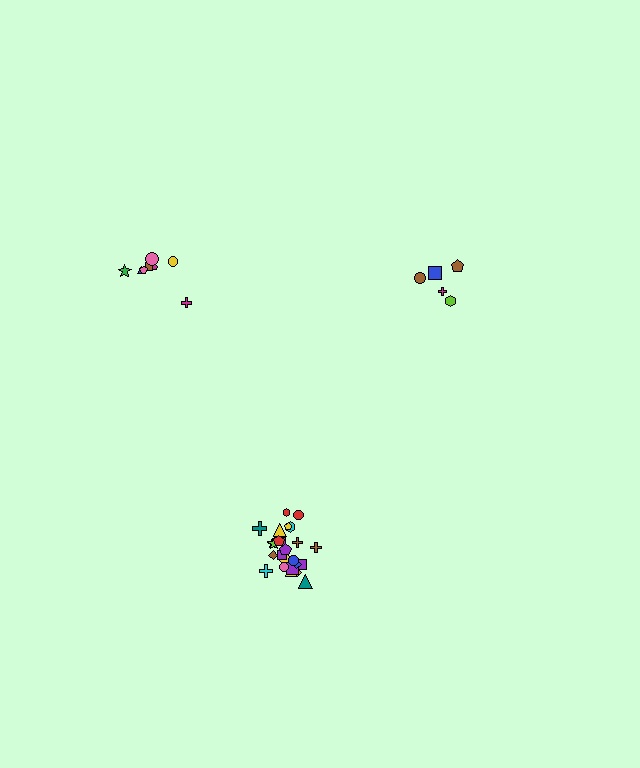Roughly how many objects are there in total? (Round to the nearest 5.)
Roughly 40 objects in total.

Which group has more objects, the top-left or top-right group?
The top-left group.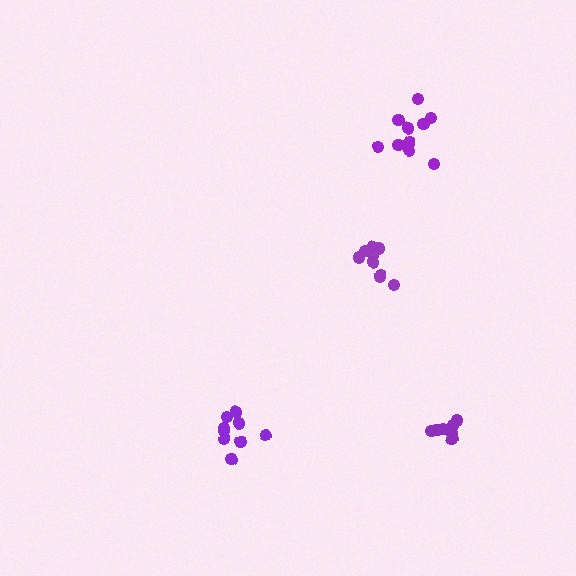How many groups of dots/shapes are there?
There are 4 groups.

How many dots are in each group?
Group 1: 9 dots, Group 2: 9 dots, Group 3: 11 dots, Group 4: 9 dots (38 total).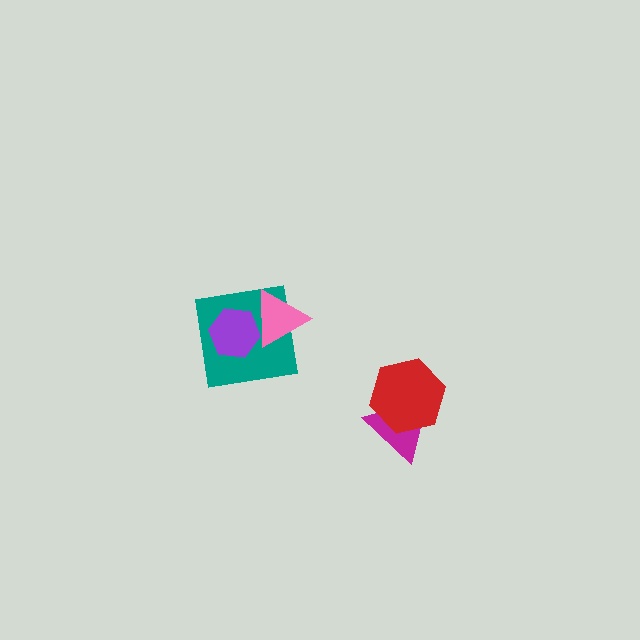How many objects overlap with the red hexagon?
1 object overlaps with the red hexagon.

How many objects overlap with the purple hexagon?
2 objects overlap with the purple hexagon.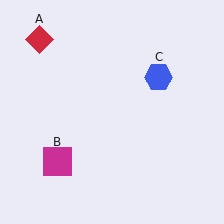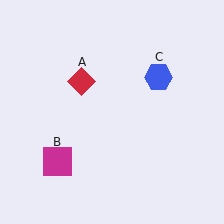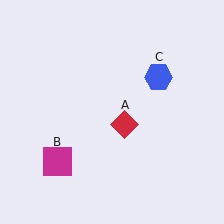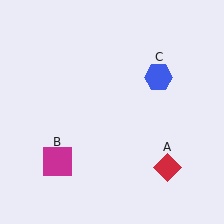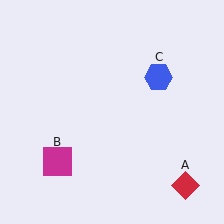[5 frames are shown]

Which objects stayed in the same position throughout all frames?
Magenta square (object B) and blue hexagon (object C) remained stationary.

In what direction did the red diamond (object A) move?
The red diamond (object A) moved down and to the right.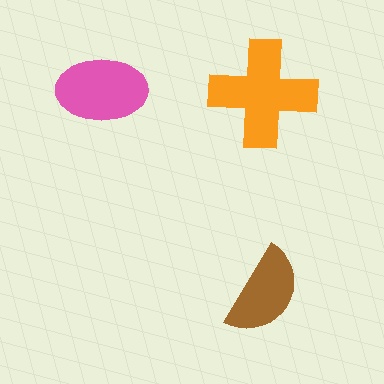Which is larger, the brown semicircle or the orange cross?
The orange cross.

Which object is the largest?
The orange cross.